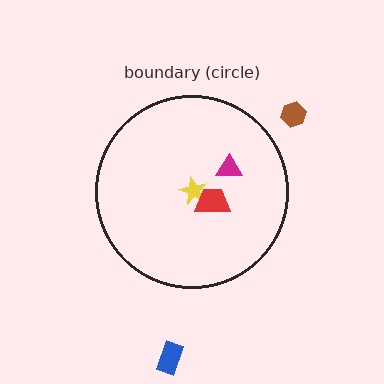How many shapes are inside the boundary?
3 inside, 2 outside.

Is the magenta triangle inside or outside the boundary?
Inside.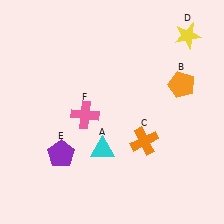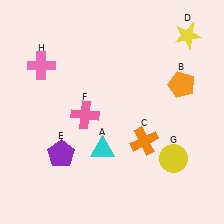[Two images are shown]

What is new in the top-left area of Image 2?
A pink cross (H) was added in the top-left area of Image 2.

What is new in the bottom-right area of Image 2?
A yellow circle (G) was added in the bottom-right area of Image 2.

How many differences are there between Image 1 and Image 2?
There are 2 differences between the two images.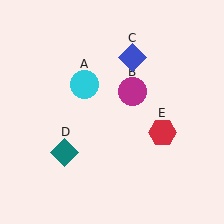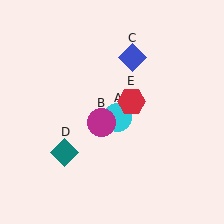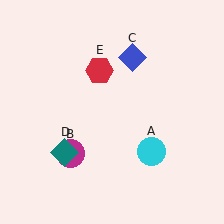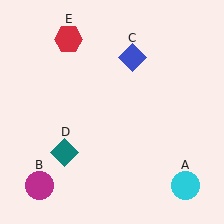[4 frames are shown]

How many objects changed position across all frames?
3 objects changed position: cyan circle (object A), magenta circle (object B), red hexagon (object E).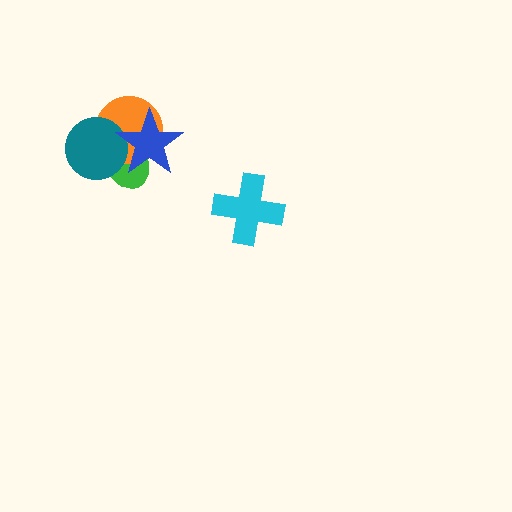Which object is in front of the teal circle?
The blue star is in front of the teal circle.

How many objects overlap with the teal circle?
3 objects overlap with the teal circle.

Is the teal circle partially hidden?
Yes, it is partially covered by another shape.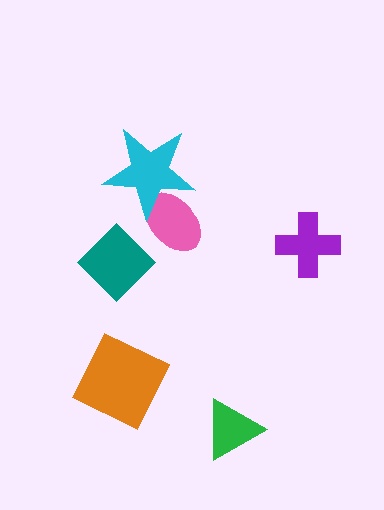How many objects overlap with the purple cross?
0 objects overlap with the purple cross.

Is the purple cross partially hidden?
No, no other shape covers it.